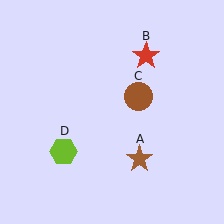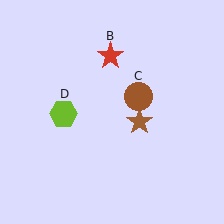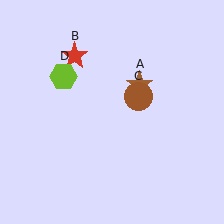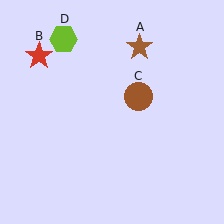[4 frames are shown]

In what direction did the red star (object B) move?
The red star (object B) moved left.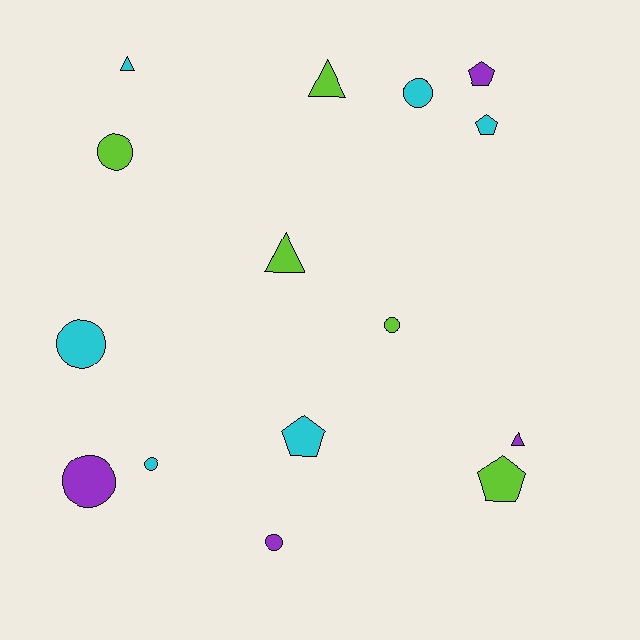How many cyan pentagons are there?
There are 2 cyan pentagons.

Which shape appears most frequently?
Circle, with 7 objects.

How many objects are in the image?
There are 15 objects.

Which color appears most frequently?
Cyan, with 6 objects.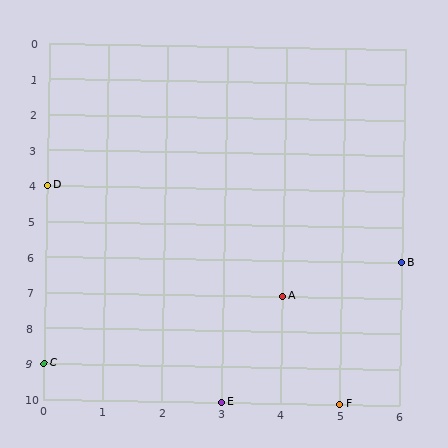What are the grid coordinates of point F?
Point F is at grid coordinates (5, 10).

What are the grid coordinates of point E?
Point E is at grid coordinates (3, 10).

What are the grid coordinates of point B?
Point B is at grid coordinates (6, 6).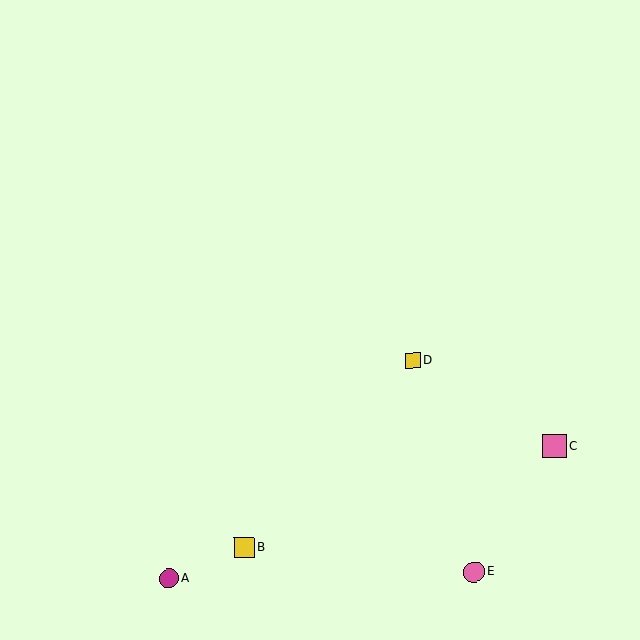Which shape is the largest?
The pink square (labeled C) is the largest.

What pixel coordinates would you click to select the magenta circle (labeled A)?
Click at (169, 578) to select the magenta circle A.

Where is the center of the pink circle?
The center of the pink circle is at (474, 572).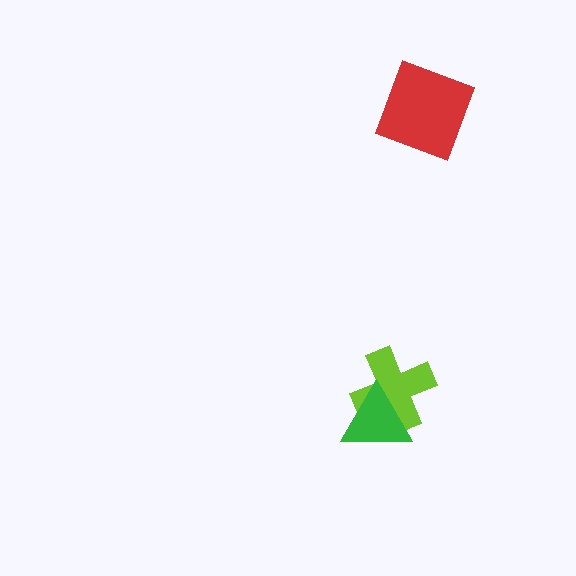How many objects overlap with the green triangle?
1 object overlaps with the green triangle.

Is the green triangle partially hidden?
No, no other shape covers it.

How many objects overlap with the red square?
0 objects overlap with the red square.